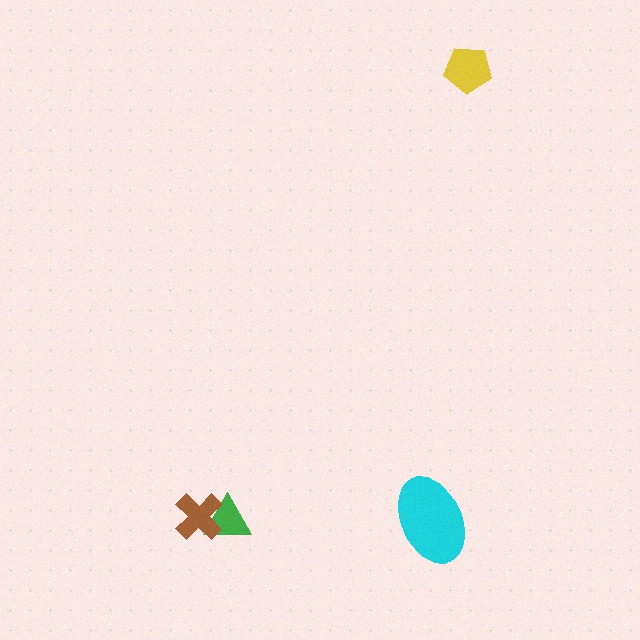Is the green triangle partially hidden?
Yes, it is partially covered by another shape.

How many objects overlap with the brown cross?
1 object overlaps with the brown cross.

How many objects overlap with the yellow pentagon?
0 objects overlap with the yellow pentagon.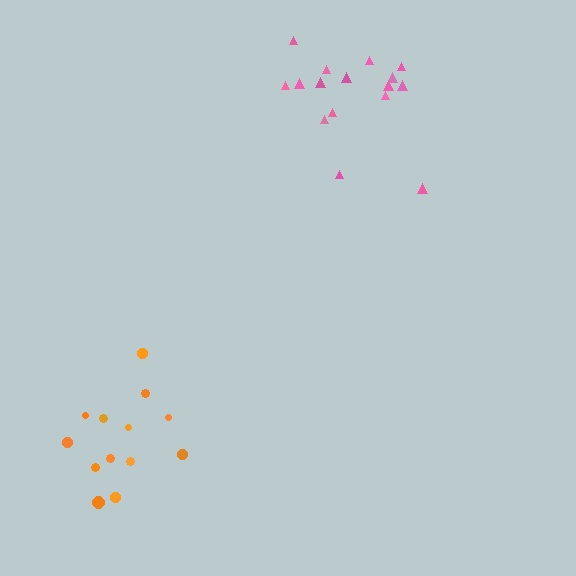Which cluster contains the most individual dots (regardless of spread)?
Pink (16).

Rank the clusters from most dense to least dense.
pink, orange.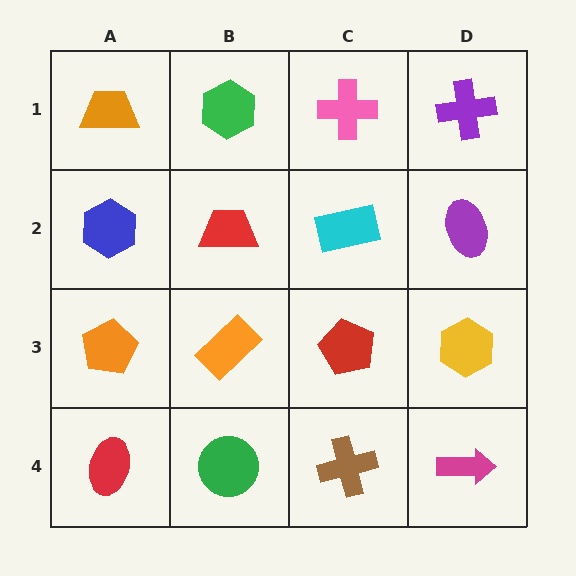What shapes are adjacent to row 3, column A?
A blue hexagon (row 2, column A), a red ellipse (row 4, column A), an orange rectangle (row 3, column B).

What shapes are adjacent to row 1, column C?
A cyan rectangle (row 2, column C), a green hexagon (row 1, column B), a purple cross (row 1, column D).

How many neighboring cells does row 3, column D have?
3.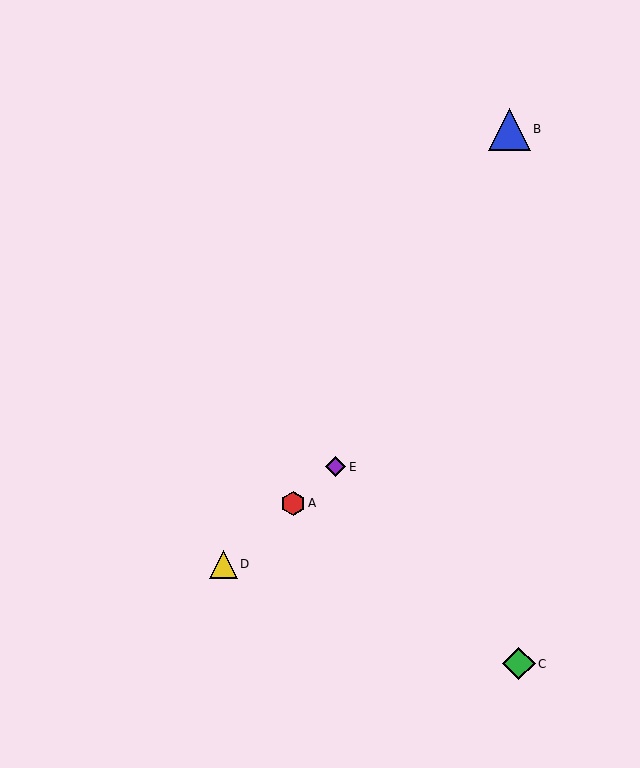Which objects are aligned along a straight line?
Objects A, D, E are aligned along a straight line.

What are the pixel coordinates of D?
Object D is at (223, 564).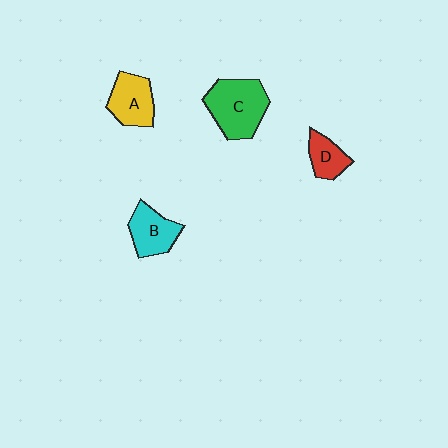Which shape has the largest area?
Shape C (green).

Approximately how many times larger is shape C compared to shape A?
Approximately 1.5 times.